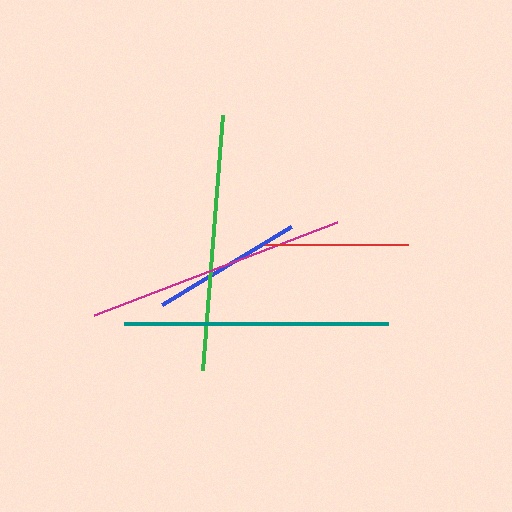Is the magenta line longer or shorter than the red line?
The magenta line is longer than the red line.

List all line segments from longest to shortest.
From longest to shortest: teal, magenta, green, blue, red.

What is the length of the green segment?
The green segment is approximately 256 pixels long.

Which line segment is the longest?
The teal line is the longest at approximately 264 pixels.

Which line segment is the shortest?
The red line is the shortest at approximately 143 pixels.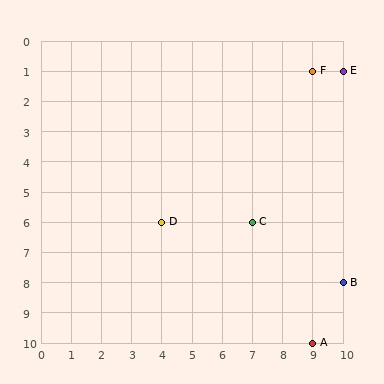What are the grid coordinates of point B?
Point B is at grid coordinates (10, 8).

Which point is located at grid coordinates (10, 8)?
Point B is at (10, 8).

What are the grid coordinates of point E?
Point E is at grid coordinates (10, 1).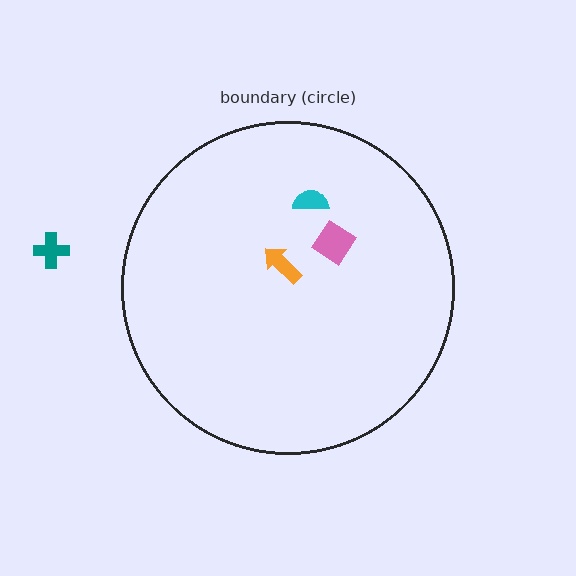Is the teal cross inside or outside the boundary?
Outside.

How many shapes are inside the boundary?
3 inside, 1 outside.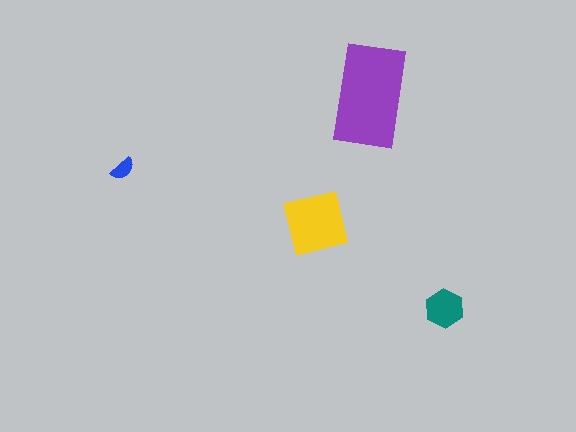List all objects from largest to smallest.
The purple rectangle, the yellow square, the teal hexagon, the blue semicircle.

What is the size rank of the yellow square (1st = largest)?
2nd.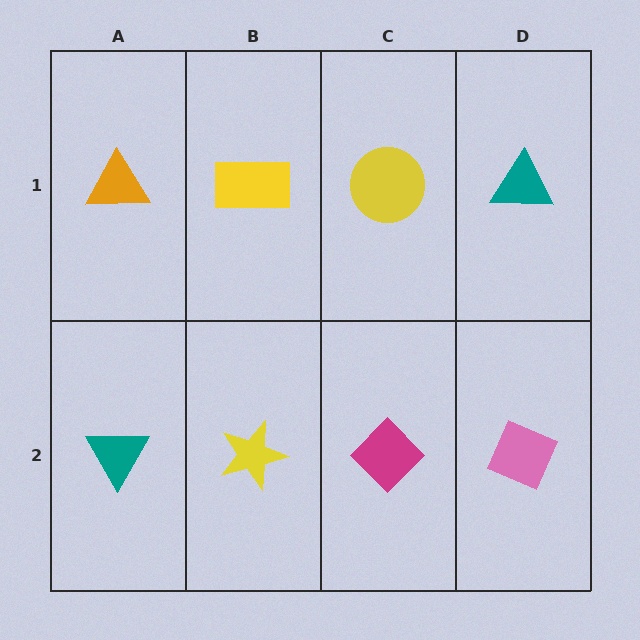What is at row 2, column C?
A magenta diamond.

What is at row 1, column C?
A yellow circle.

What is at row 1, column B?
A yellow rectangle.